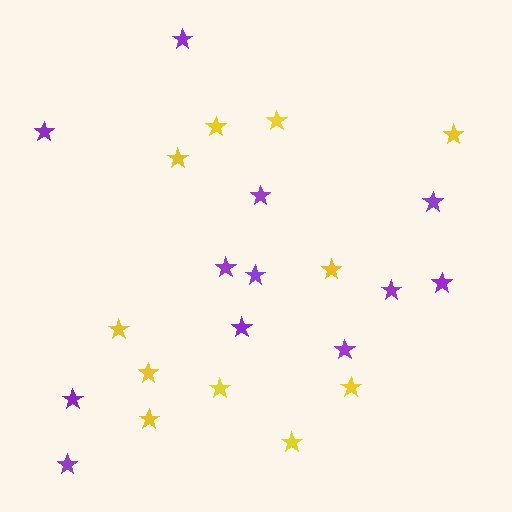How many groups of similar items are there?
There are 2 groups: one group of yellow stars (11) and one group of purple stars (12).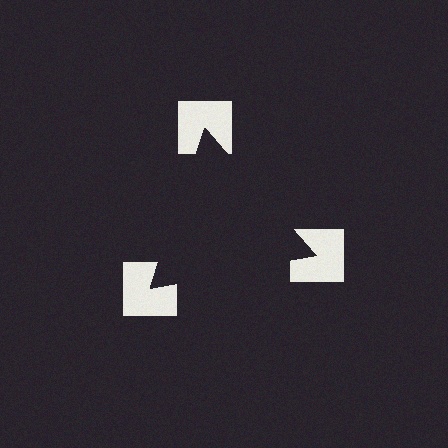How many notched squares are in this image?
There are 3 — one at each vertex of the illusory triangle.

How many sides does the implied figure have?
3 sides.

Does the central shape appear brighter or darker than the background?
It typically appears slightly darker than the background, even though no actual brightness change is drawn.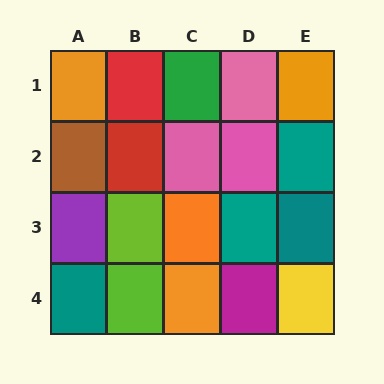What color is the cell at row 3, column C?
Orange.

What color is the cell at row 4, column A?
Teal.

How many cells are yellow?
1 cell is yellow.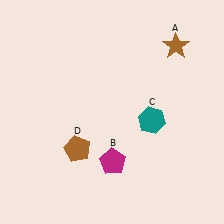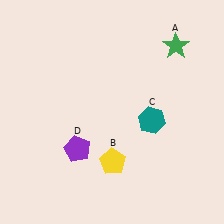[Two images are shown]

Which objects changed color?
A changed from brown to green. B changed from magenta to yellow. D changed from brown to purple.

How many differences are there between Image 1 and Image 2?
There are 3 differences between the two images.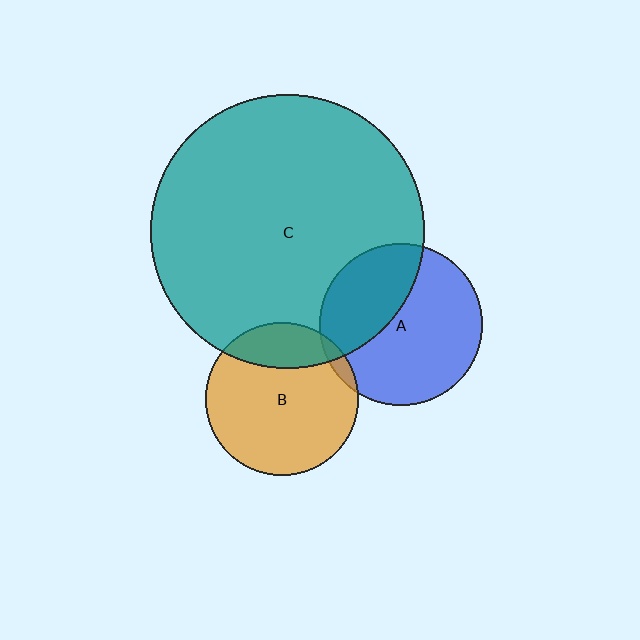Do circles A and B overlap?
Yes.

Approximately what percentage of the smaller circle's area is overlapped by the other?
Approximately 5%.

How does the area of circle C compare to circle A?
Approximately 2.9 times.